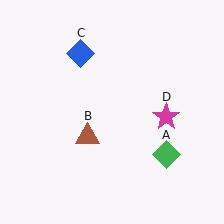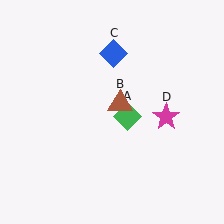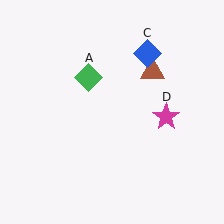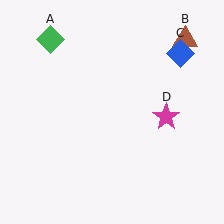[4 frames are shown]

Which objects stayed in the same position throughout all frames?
Magenta star (object D) remained stationary.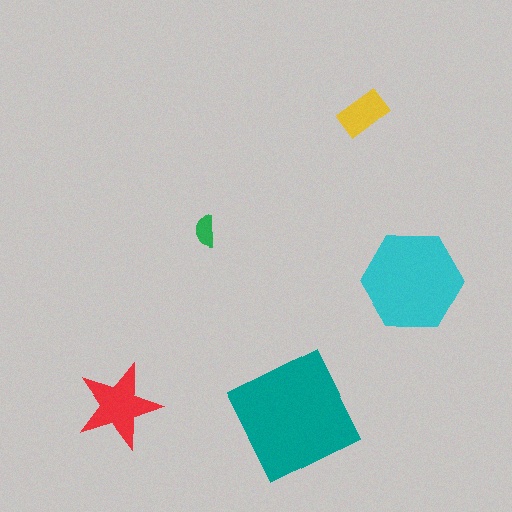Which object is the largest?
The teal square.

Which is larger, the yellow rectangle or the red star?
The red star.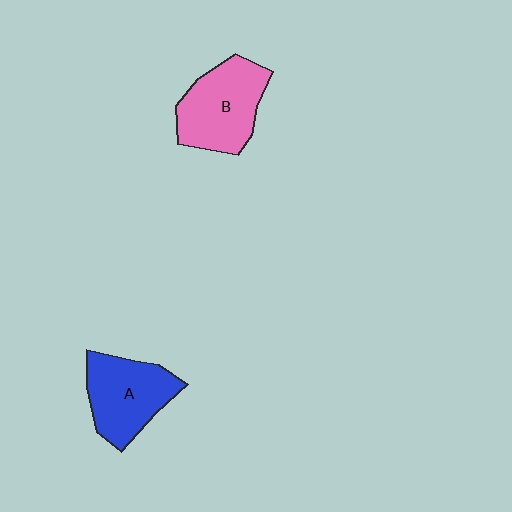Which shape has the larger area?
Shape B (pink).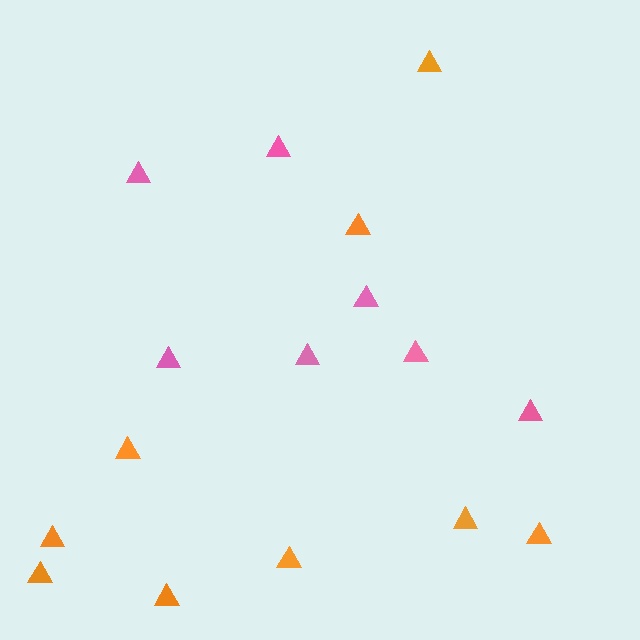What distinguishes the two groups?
There are 2 groups: one group of pink triangles (7) and one group of orange triangles (9).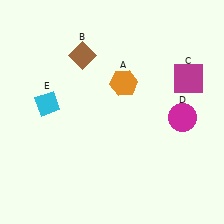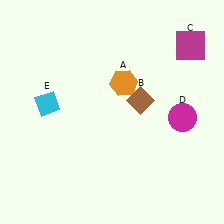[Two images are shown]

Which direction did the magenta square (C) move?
The magenta square (C) moved up.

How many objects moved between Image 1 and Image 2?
2 objects moved between the two images.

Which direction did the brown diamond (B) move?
The brown diamond (B) moved right.